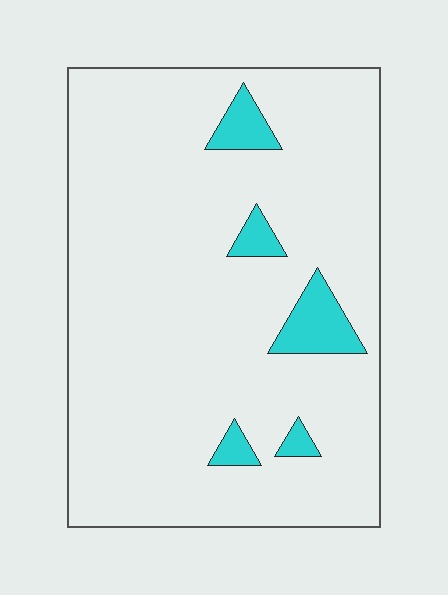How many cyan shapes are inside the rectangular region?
5.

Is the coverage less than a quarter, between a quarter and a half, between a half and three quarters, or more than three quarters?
Less than a quarter.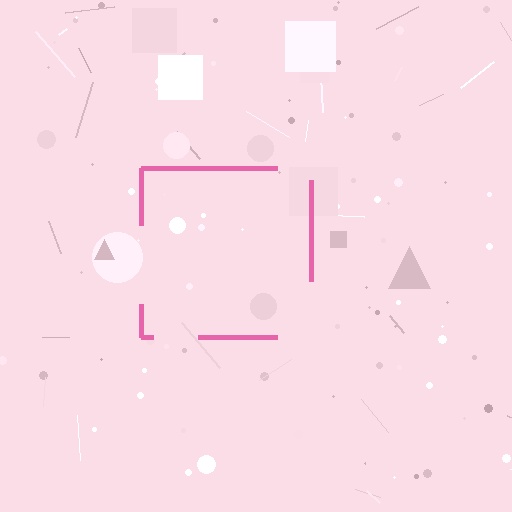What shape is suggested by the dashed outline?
The dashed outline suggests a square.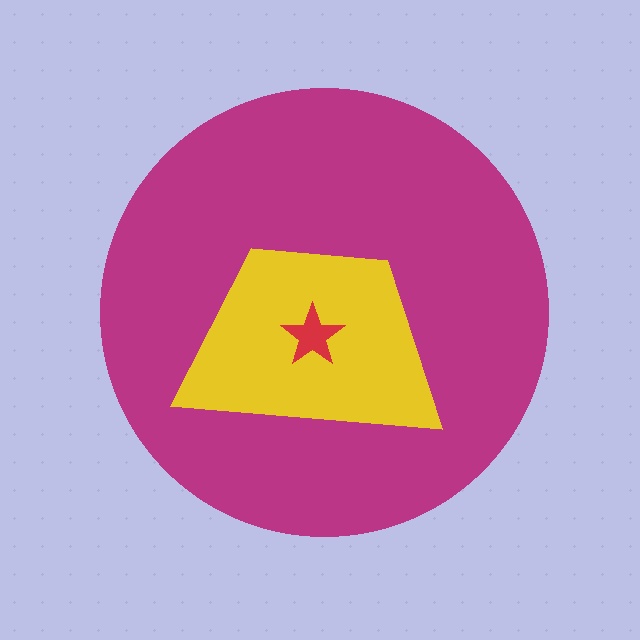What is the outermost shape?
The magenta circle.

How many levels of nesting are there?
3.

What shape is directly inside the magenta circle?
The yellow trapezoid.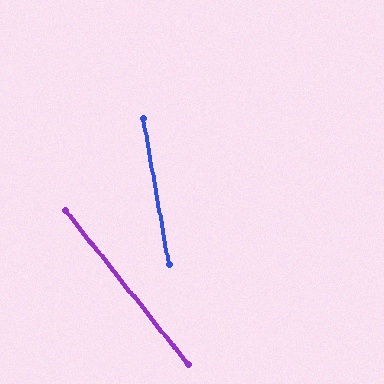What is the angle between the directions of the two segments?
Approximately 29 degrees.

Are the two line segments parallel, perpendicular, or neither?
Neither parallel nor perpendicular — they differ by about 29°.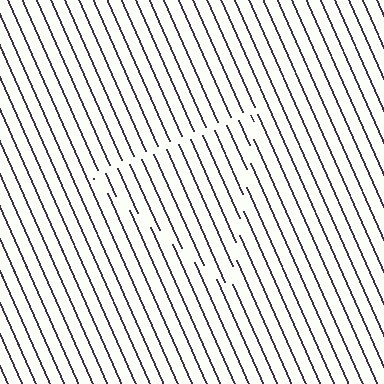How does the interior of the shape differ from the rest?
The interior of the shape contains the same grating, shifted by half a period — the contour is defined by the phase discontinuity where line-ends from the inner and outer gratings abut.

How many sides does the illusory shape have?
3 sides — the line-ends trace a triangle.